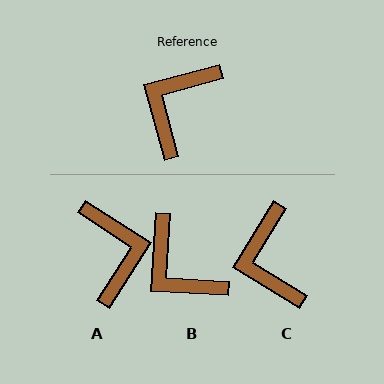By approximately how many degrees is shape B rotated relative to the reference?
Approximately 72 degrees counter-clockwise.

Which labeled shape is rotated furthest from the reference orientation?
A, about 138 degrees away.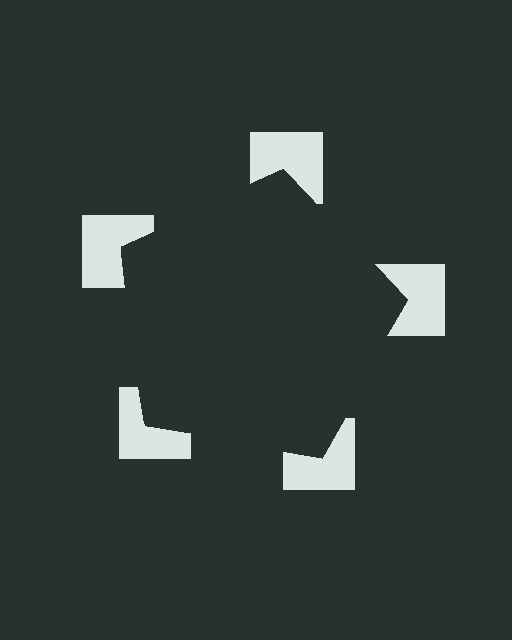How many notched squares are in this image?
There are 5 — one at each vertex of the illusory pentagon.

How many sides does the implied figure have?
5 sides.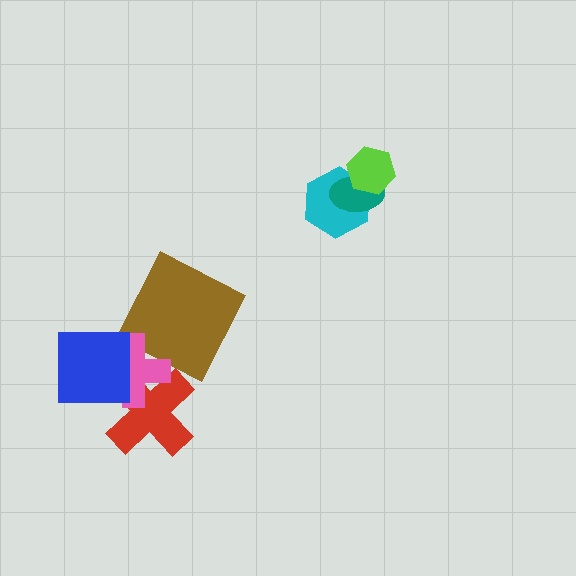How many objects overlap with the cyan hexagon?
2 objects overlap with the cyan hexagon.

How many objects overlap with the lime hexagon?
2 objects overlap with the lime hexagon.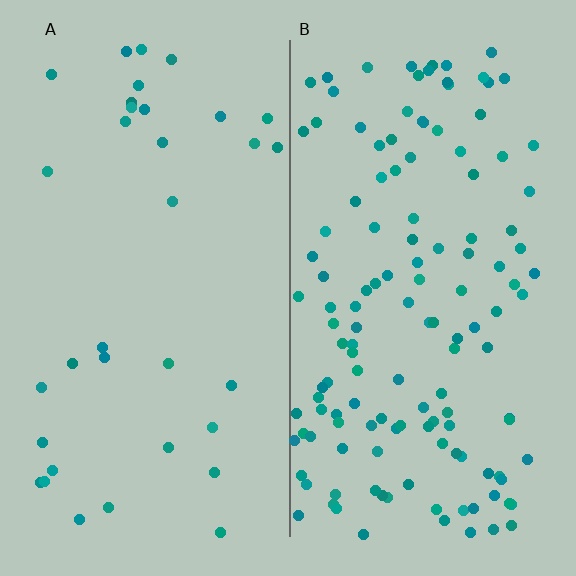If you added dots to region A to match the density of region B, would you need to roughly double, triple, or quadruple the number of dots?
Approximately quadruple.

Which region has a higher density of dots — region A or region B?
B (the right).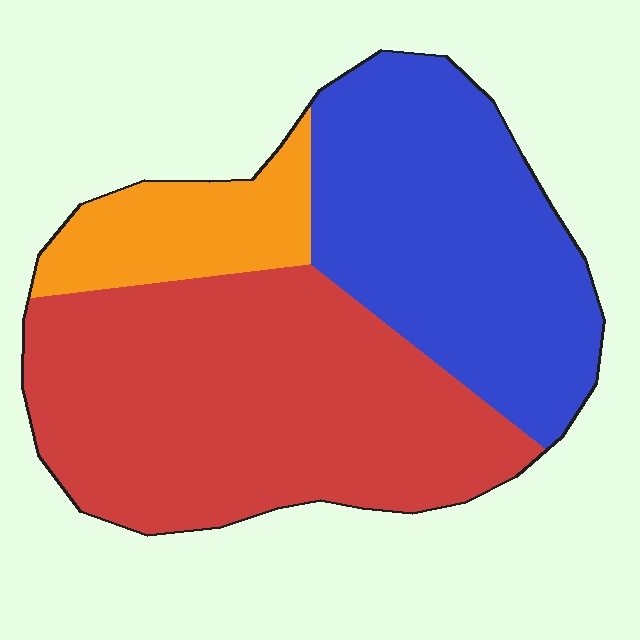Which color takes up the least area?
Orange, at roughly 15%.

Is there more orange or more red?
Red.